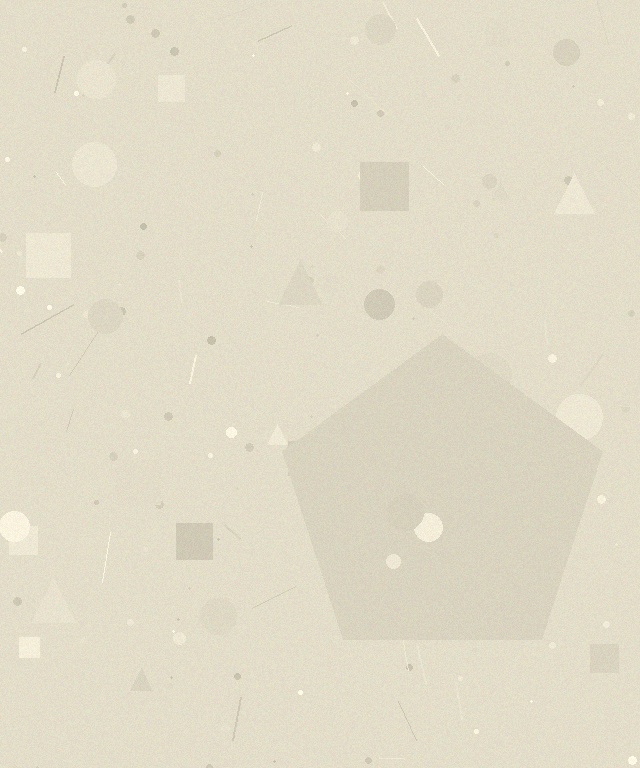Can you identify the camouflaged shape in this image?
The camouflaged shape is a pentagon.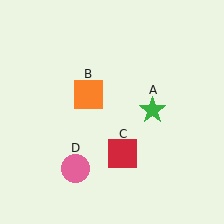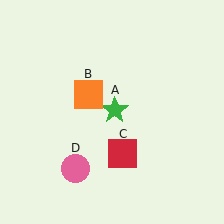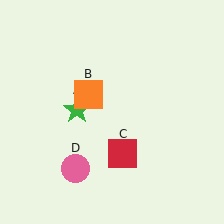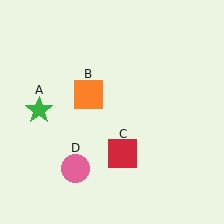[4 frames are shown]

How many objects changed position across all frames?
1 object changed position: green star (object A).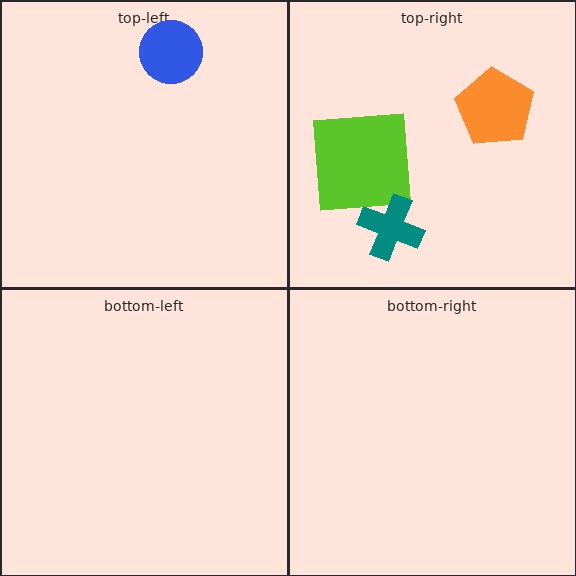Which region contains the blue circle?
The top-left region.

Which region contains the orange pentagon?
The top-right region.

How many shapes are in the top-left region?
1.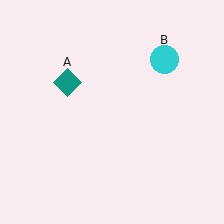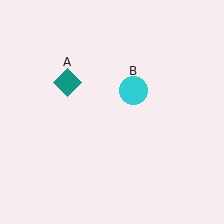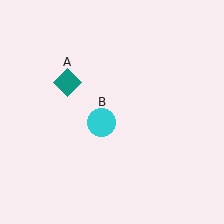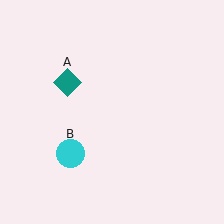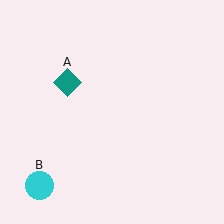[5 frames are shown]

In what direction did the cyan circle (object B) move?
The cyan circle (object B) moved down and to the left.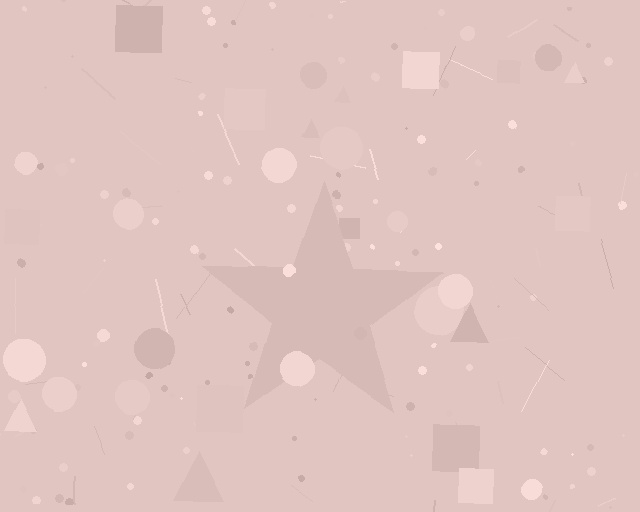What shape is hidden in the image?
A star is hidden in the image.